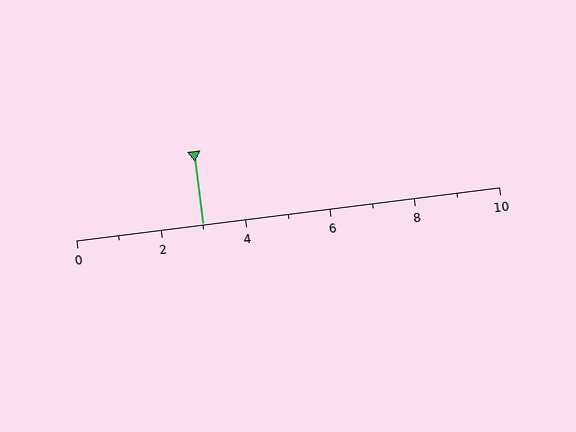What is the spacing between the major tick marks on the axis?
The major ticks are spaced 2 apart.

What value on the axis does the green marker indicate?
The marker indicates approximately 3.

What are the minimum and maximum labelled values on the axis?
The axis runs from 0 to 10.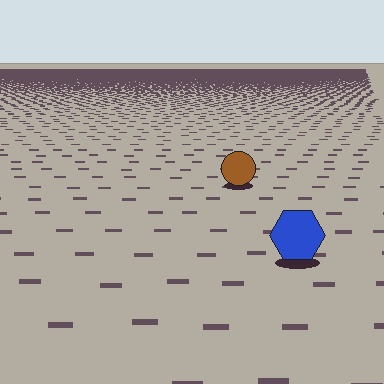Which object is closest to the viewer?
The blue hexagon is closest. The texture marks near it are larger and more spread out.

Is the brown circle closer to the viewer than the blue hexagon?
No. The blue hexagon is closer — you can tell from the texture gradient: the ground texture is coarser near it.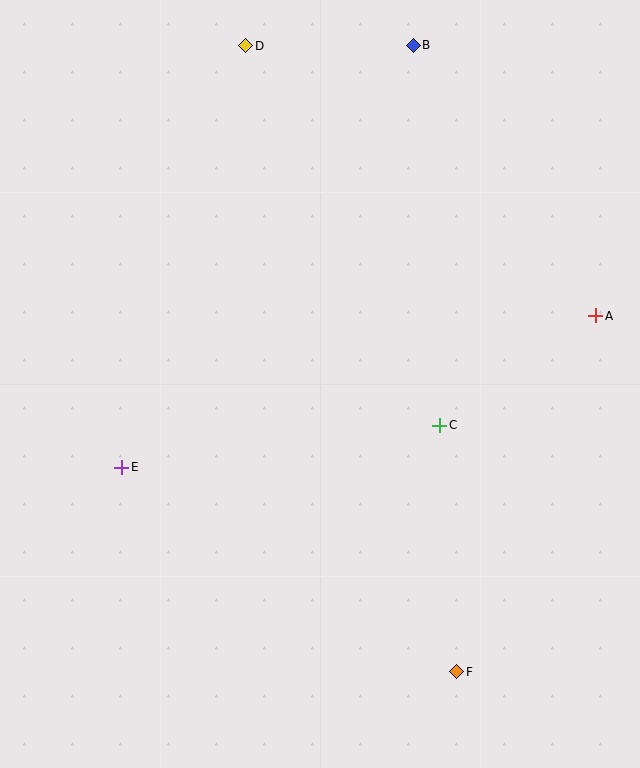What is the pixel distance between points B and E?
The distance between B and E is 513 pixels.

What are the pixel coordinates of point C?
Point C is at (440, 425).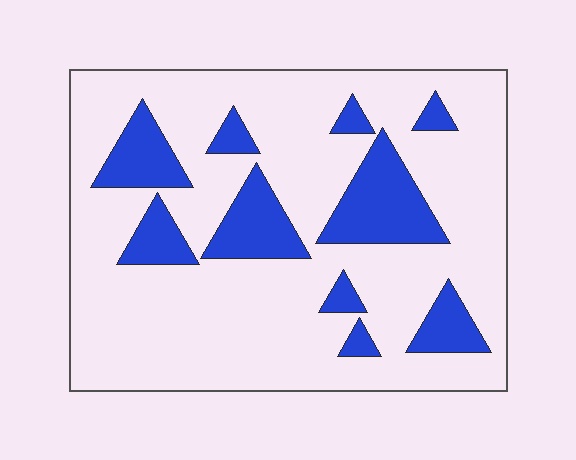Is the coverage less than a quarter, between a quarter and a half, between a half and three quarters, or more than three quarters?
Less than a quarter.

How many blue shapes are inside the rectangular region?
10.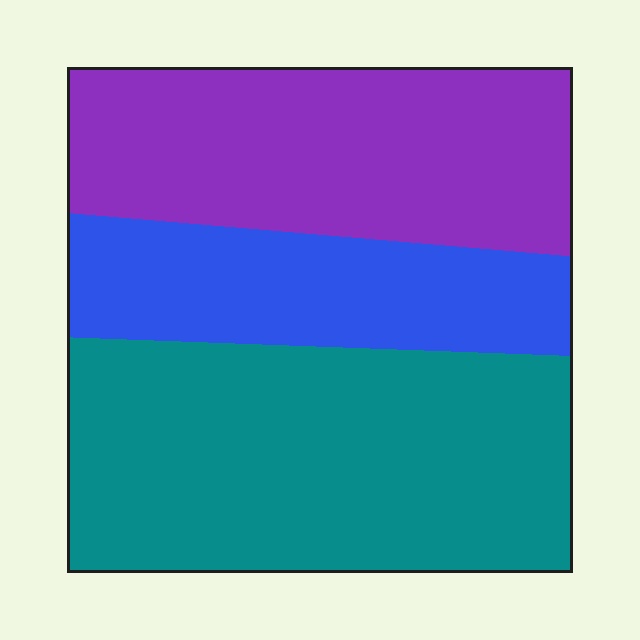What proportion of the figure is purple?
Purple covers 33% of the figure.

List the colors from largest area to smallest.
From largest to smallest: teal, purple, blue.